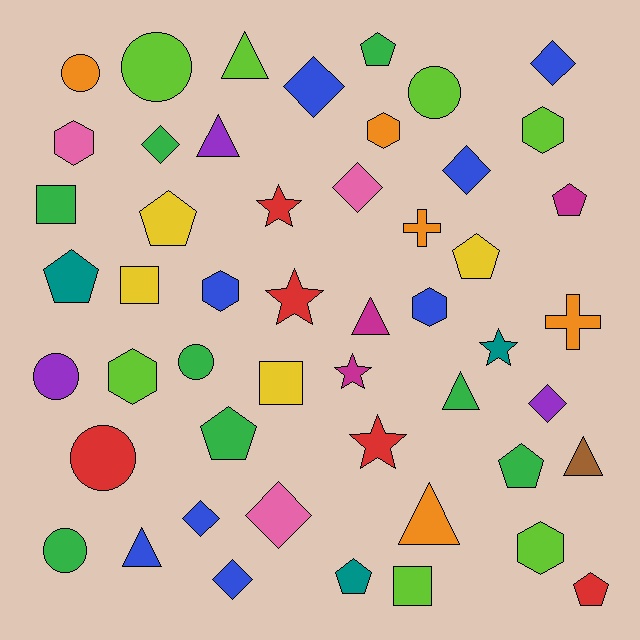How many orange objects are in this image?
There are 5 orange objects.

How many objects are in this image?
There are 50 objects.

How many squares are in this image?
There are 4 squares.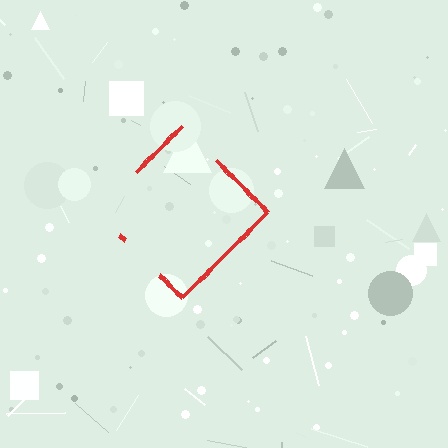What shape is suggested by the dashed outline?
The dashed outline suggests a diamond.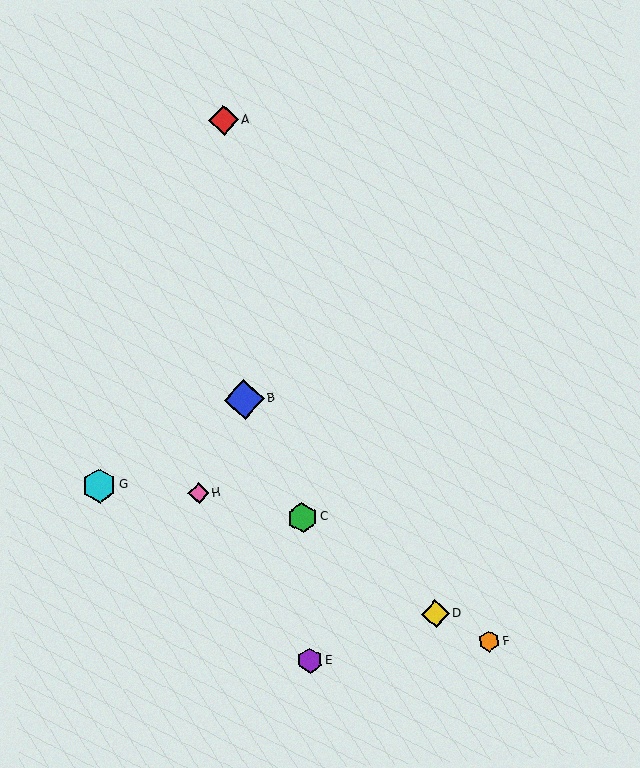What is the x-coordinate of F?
Object F is at x≈489.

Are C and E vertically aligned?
Yes, both are at x≈303.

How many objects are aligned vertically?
2 objects (C, E) are aligned vertically.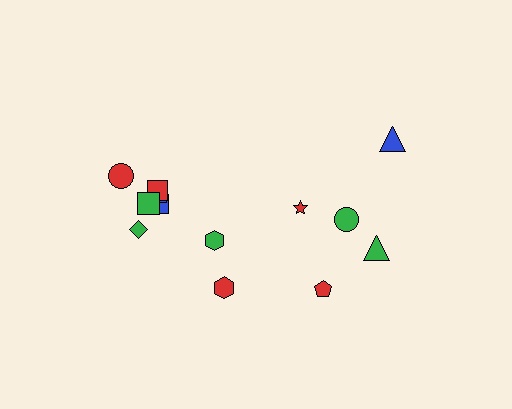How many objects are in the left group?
There are 8 objects.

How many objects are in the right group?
There are 5 objects.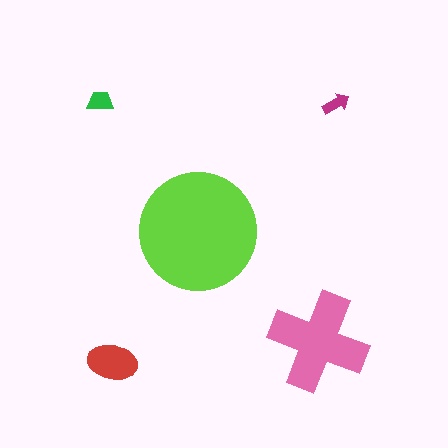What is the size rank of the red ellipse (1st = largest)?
3rd.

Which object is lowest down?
The red ellipse is bottommost.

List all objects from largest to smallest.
The lime circle, the pink cross, the red ellipse, the green trapezoid, the magenta arrow.